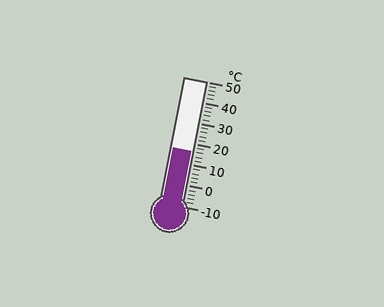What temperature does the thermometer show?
The thermometer shows approximately 16°C.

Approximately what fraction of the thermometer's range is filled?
The thermometer is filled to approximately 45% of its range.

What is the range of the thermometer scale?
The thermometer scale ranges from -10°C to 50°C.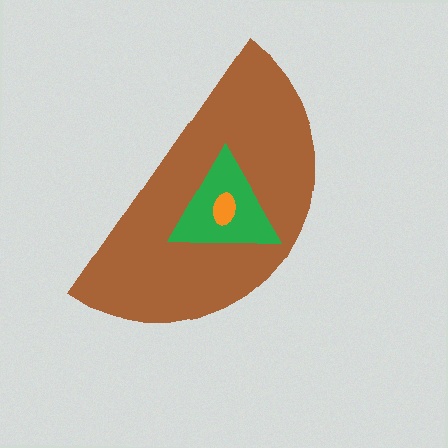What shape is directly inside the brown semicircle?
The green triangle.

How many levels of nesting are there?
3.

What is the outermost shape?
The brown semicircle.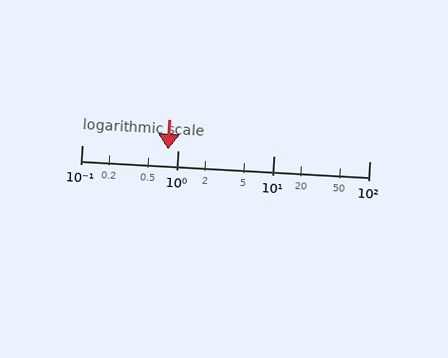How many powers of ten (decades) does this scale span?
The scale spans 3 decades, from 0.1 to 100.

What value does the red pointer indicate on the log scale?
The pointer indicates approximately 0.8.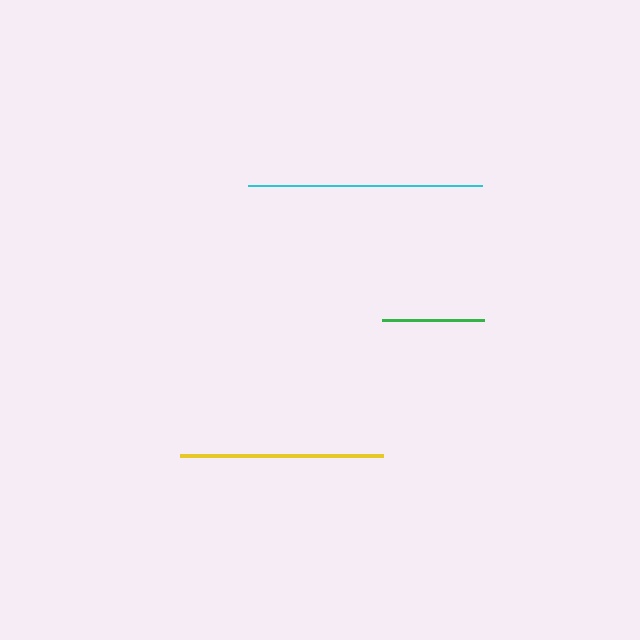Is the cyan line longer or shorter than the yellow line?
The cyan line is longer than the yellow line.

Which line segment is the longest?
The cyan line is the longest at approximately 234 pixels.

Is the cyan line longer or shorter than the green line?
The cyan line is longer than the green line.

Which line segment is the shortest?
The green line is the shortest at approximately 103 pixels.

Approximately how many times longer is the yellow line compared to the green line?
The yellow line is approximately 2.0 times the length of the green line.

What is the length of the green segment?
The green segment is approximately 103 pixels long.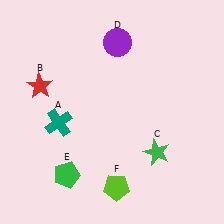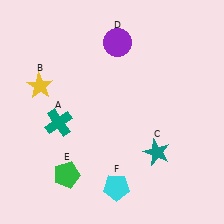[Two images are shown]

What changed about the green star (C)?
In Image 1, C is green. In Image 2, it changed to teal.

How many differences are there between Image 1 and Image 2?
There are 3 differences between the two images.